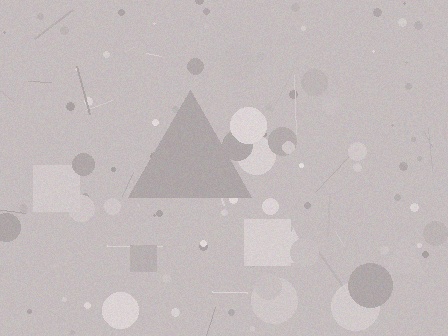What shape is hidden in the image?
A triangle is hidden in the image.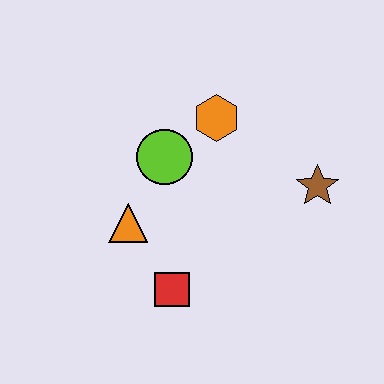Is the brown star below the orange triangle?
No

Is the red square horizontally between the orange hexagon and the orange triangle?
Yes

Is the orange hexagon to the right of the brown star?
No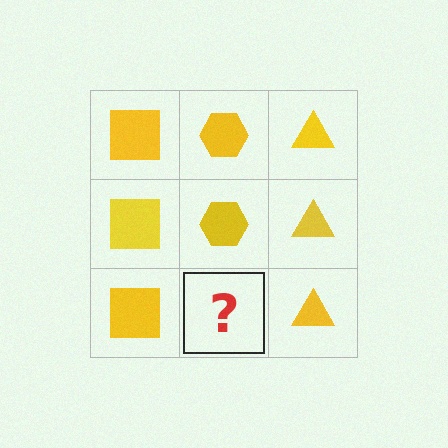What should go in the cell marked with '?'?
The missing cell should contain a yellow hexagon.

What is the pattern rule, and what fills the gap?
The rule is that each column has a consistent shape. The gap should be filled with a yellow hexagon.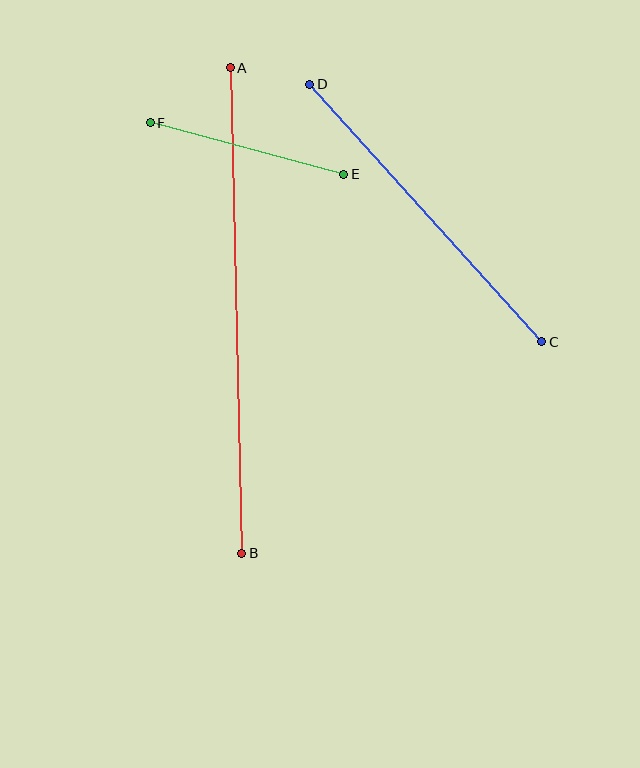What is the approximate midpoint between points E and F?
The midpoint is at approximately (247, 149) pixels.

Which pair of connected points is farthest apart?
Points A and B are farthest apart.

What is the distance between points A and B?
The distance is approximately 486 pixels.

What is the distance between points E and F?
The distance is approximately 200 pixels.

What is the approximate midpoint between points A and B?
The midpoint is at approximately (236, 311) pixels.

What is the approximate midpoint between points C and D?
The midpoint is at approximately (426, 213) pixels.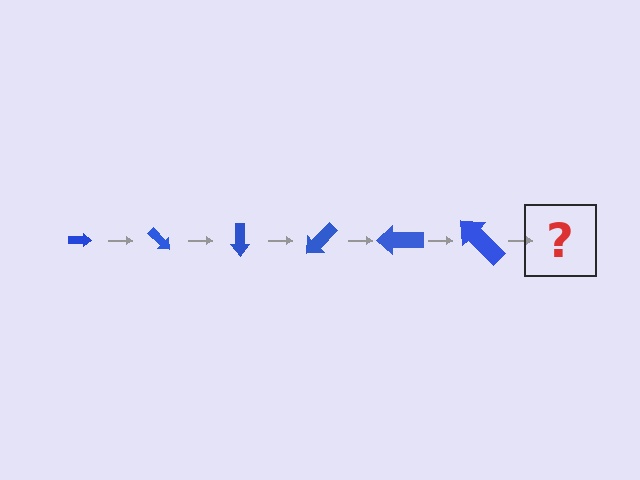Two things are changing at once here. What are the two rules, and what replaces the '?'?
The two rules are that the arrow grows larger each step and it rotates 45 degrees each step. The '?' should be an arrow, larger than the previous one and rotated 270 degrees from the start.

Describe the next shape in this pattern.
It should be an arrow, larger than the previous one and rotated 270 degrees from the start.